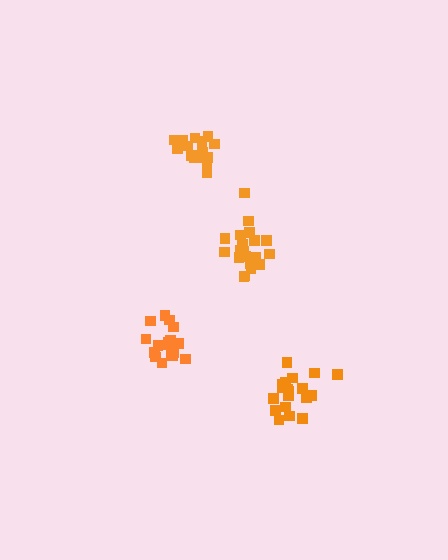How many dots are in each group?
Group 1: 16 dots, Group 2: 21 dots, Group 3: 19 dots, Group 4: 20 dots (76 total).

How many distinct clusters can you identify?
There are 4 distinct clusters.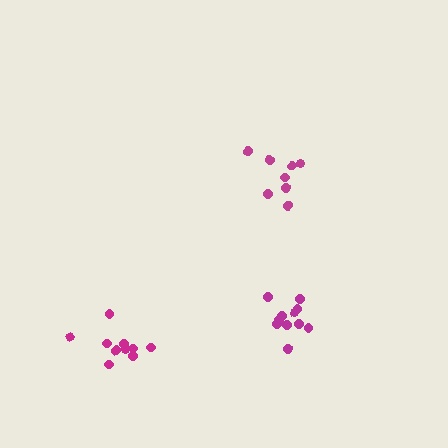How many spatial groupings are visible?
There are 3 spatial groupings.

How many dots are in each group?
Group 1: 8 dots, Group 2: 11 dots, Group 3: 10 dots (29 total).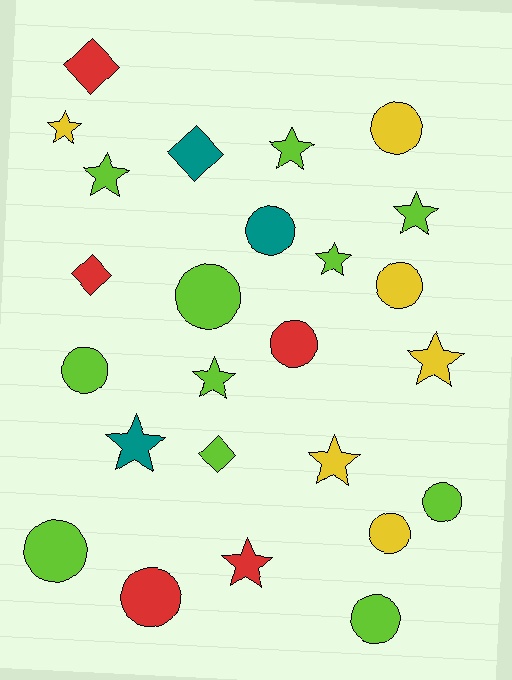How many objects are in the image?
There are 25 objects.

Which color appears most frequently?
Lime, with 11 objects.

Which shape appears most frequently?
Circle, with 11 objects.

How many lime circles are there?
There are 5 lime circles.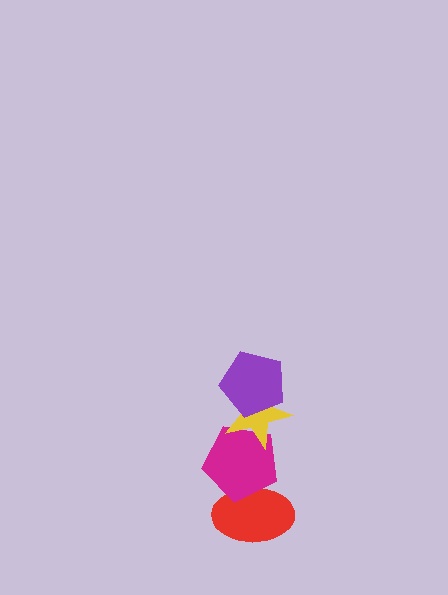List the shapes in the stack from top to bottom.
From top to bottom: the purple pentagon, the yellow star, the magenta pentagon, the red ellipse.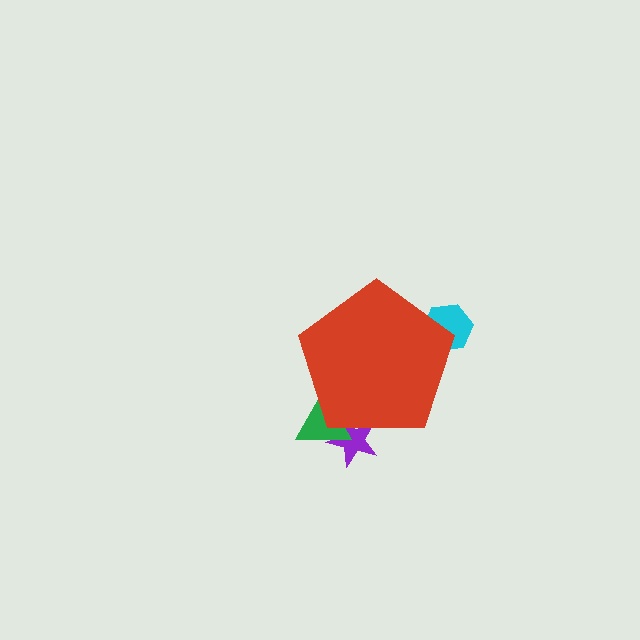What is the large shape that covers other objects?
A red pentagon.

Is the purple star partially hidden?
Yes, the purple star is partially hidden behind the red pentagon.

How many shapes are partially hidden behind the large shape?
3 shapes are partially hidden.